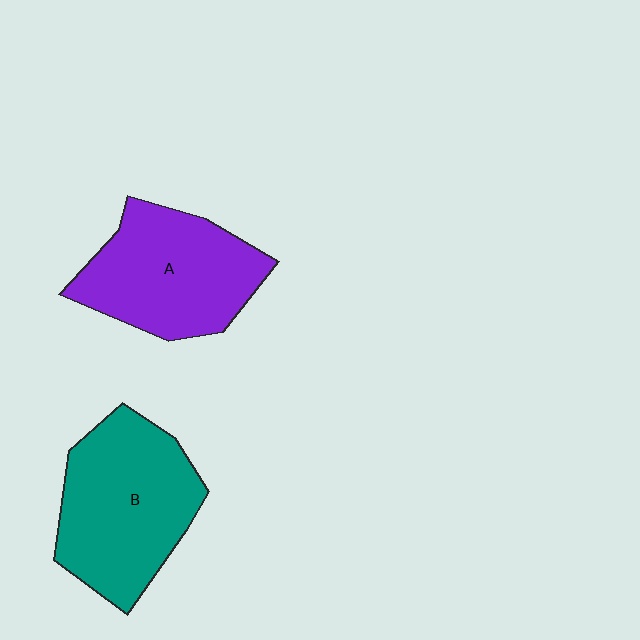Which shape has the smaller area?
Shape A (purple).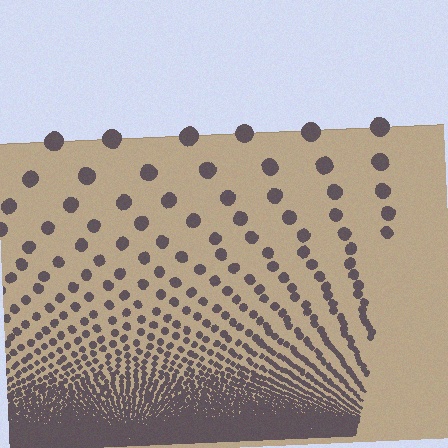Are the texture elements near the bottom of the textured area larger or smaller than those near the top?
Smaller. The gradient is inverted — elements near the bottom are smaller and denser.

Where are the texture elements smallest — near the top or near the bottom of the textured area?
Near the bottom.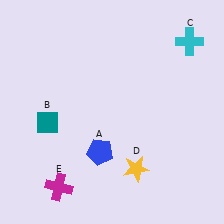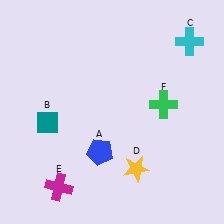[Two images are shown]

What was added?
A green cross (F) was added in Image 2.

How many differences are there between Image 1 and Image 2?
There is 1 difference between the two images.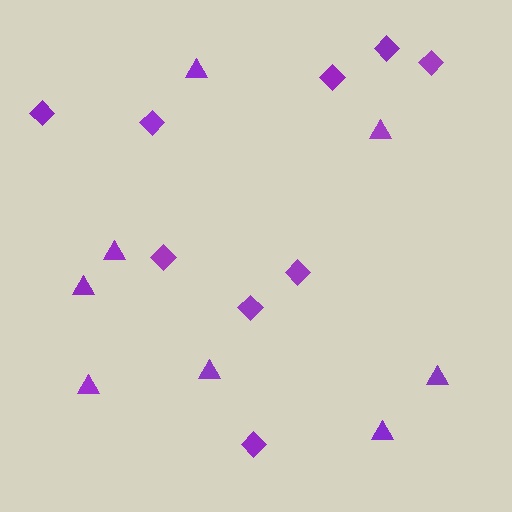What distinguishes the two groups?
There are 2 groups: one group of triangles (8) and one group of diamonds (9).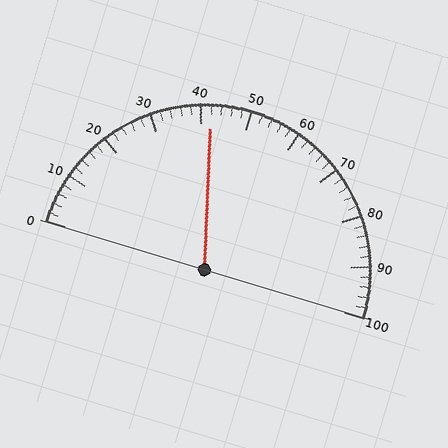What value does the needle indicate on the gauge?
The needle indicates approximately 42.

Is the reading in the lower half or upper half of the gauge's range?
The reading is in the lower half of the range (0 to 100).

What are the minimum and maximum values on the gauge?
The gauge ranges from 0 to 100.